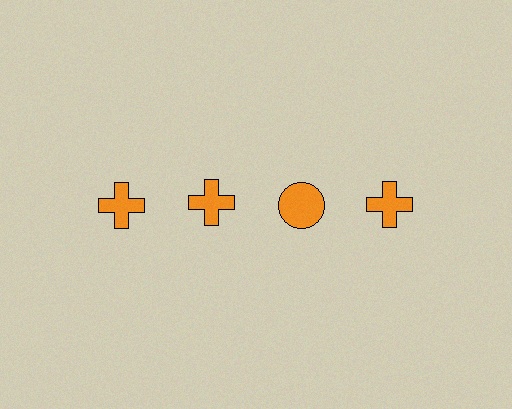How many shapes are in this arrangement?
There are 4 shapes arranged in a grid pattern.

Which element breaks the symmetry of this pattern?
The orange circle in the top row, center column breaks the symmetry. All other shapes are orange crosses.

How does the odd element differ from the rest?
It has a different shape: circle instead of cross.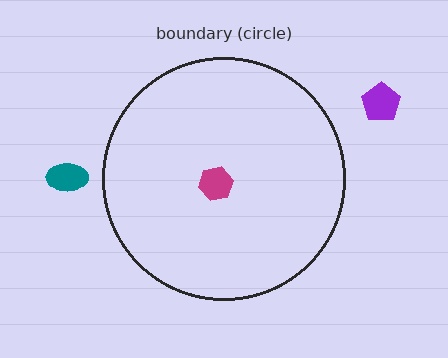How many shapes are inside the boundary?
1 inside, 2 outside.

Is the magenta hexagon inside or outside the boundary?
Inside.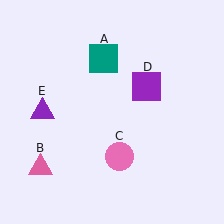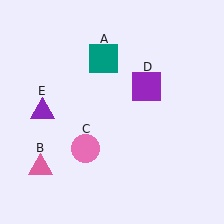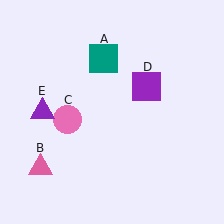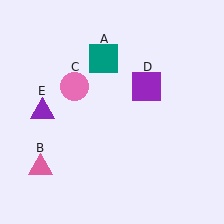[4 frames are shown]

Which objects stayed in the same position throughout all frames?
Teal square (object A) and pink triangle (object B) and purple square (object D) and purple triangle (object E) remained stationary.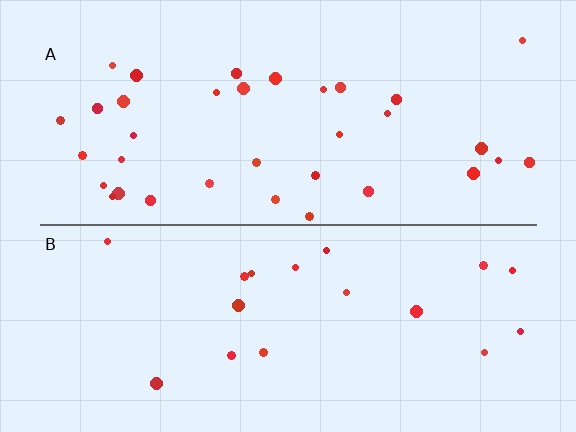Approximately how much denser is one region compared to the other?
Approximately 1.9× — region A over region B.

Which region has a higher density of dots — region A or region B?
A (the top).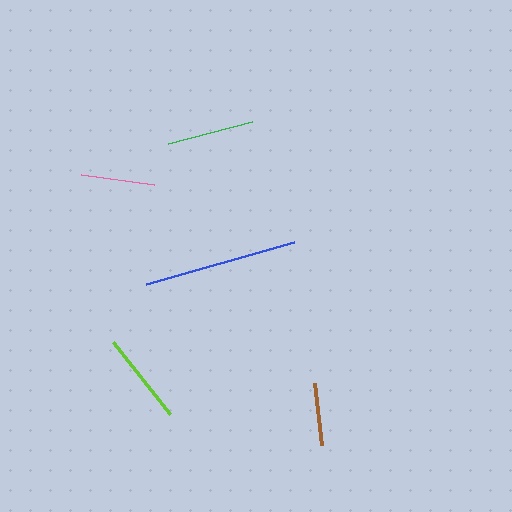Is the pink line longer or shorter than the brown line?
The pink line is longer than the brown line.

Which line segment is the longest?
The blue line is the longest at approximately 153 pixels.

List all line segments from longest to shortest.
From longest to shortest: blue, lime, green, pink, brown.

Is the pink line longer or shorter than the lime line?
The lime line is longer than the pink line.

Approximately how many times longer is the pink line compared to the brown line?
The pink line is approximately 1.2 times the length of the brown line.